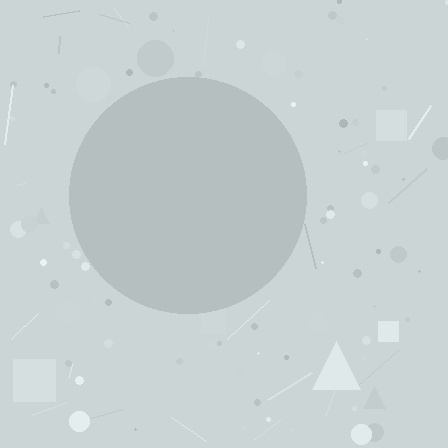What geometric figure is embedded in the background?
A circle is embedded in the background.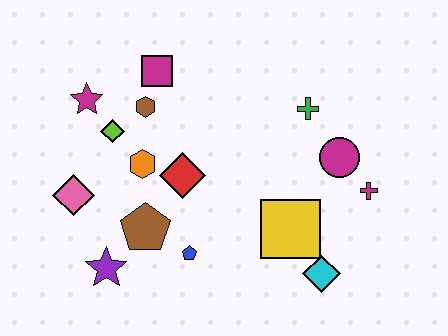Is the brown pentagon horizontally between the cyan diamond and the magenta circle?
No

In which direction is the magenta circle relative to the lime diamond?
The magenta circle is to the right of the lime diamond.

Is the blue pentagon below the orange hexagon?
Yes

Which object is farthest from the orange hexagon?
The magenta cross is farthest from the orange hexagon.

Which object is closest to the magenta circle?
The magenta cross is closest to the magenta circle.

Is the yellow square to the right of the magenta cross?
No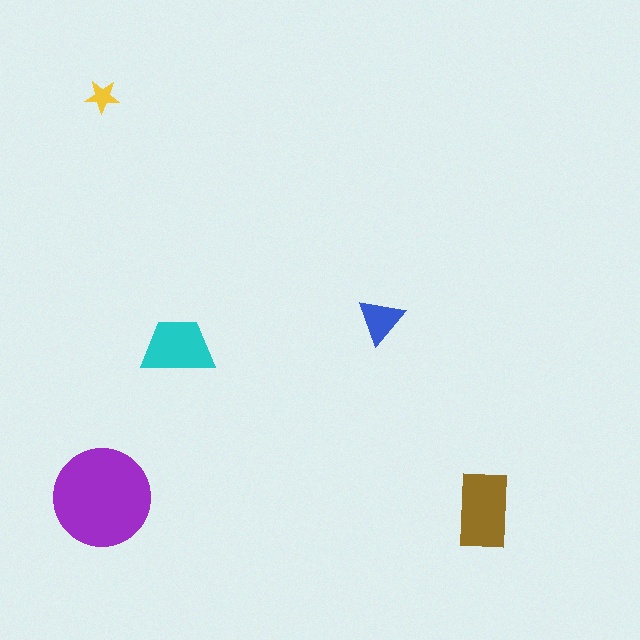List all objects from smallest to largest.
The yellow star, the blue triangle, the cyan trapezoid, the brown rectangle, the purple circle.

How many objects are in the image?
There are 5 objects in the image.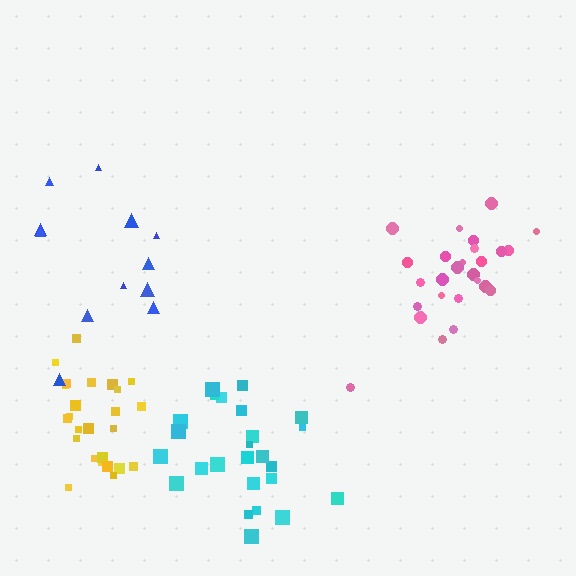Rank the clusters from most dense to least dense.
yellow, pink, cyan, blue.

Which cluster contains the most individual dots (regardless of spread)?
Yellow (26).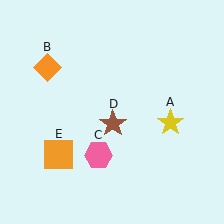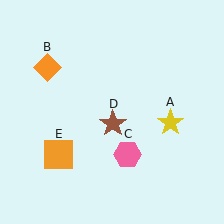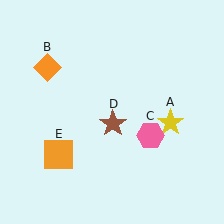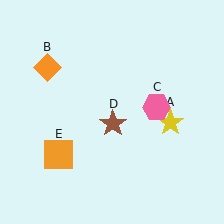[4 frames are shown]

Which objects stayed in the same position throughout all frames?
Yellow star (object A) and orange diamond (object B) and brown star (object D) and orange square (object E) remained stationary.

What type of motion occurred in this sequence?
The pink hexagon (object C) rotated counterclockwise around the center of the scene.